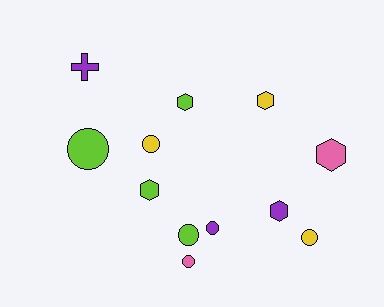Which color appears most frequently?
Lime, with 4 objects.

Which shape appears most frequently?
Circle, with 6 objects.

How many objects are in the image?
There are 12 objects.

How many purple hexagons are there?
There is 1 purple hexagon.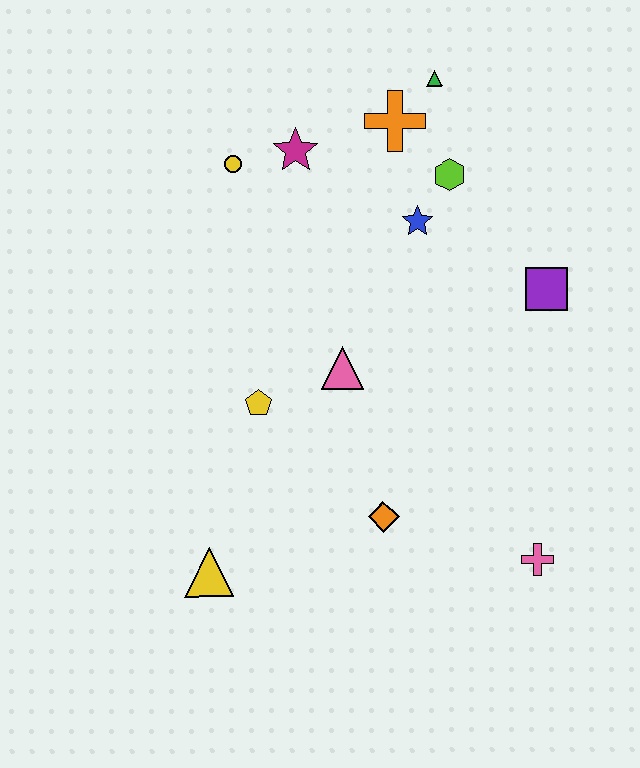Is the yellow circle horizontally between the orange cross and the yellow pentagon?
No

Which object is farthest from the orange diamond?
The green triangle is farthest from the orange diamond.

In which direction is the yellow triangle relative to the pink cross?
The yellow triangle is to the left of the pink cross.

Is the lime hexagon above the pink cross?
Yes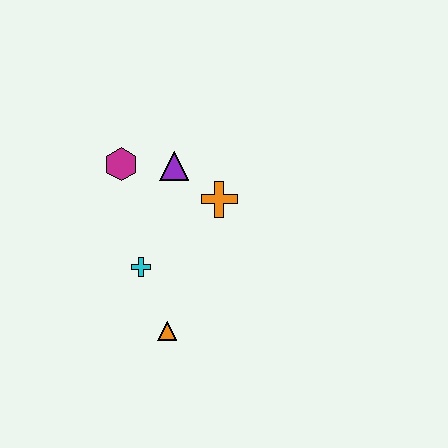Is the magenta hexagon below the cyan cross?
No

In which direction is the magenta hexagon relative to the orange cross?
The magenta hexagon is to the left of the orange cross.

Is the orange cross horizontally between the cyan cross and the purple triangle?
No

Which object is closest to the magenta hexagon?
The purple triangle is closest to the magenta hexagon.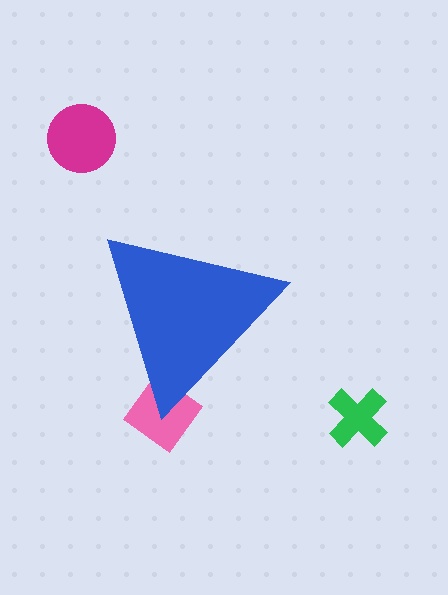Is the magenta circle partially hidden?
No, the magenta circle is fully visible.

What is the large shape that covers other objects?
A blue triangle.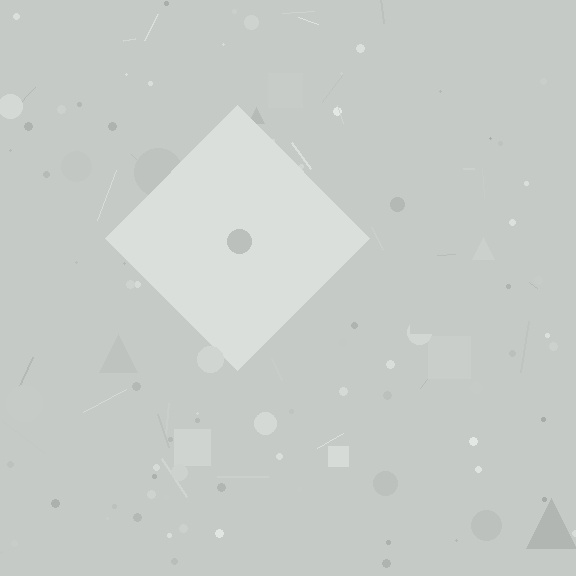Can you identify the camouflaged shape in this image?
The camouflaged shape is a diamond.